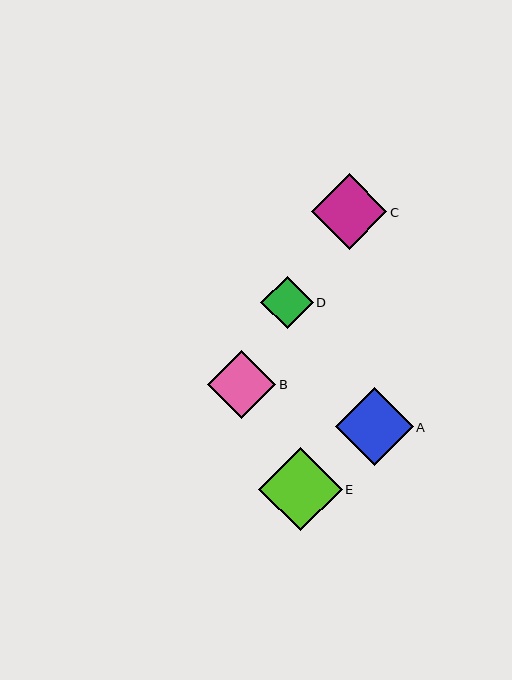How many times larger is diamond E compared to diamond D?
Diamond E is approximately 1.6 times the size of diamond D.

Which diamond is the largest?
Diamond E is the largest with a size of approximately 84 pixels.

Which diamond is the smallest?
Diamond D is the smallest with a size of approximately 52 pixels.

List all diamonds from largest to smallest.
From largest to smallest: E, A, C, B, D.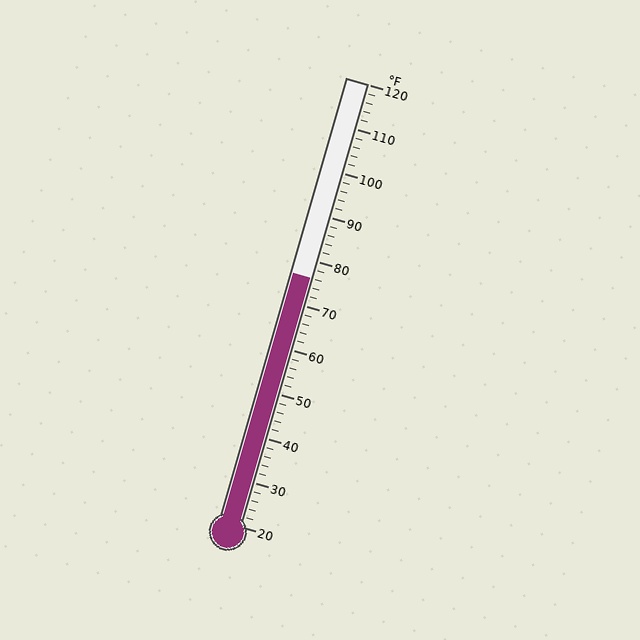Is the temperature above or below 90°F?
The temperature is below 90°F.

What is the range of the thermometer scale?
The thermometer scale ranges from 20°F to 120°F.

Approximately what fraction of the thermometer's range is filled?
The thermometer is filled to approximately 55% of its range.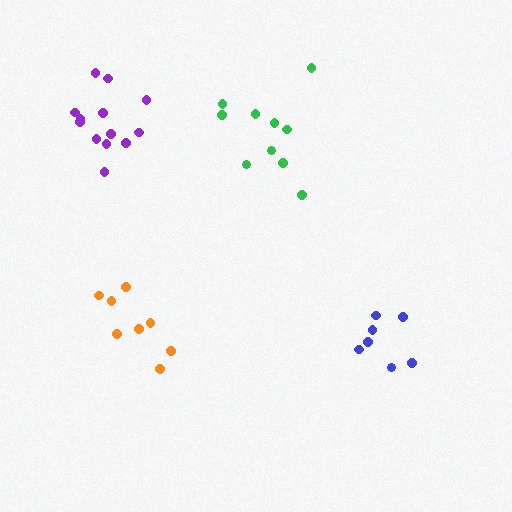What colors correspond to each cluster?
The clusters are colored: blue, orange, purple, green.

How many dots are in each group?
Group 1: 7 dots, Group 2: 8 dots, Group 3: 13 dots, Group 4: 10 dots (38 total).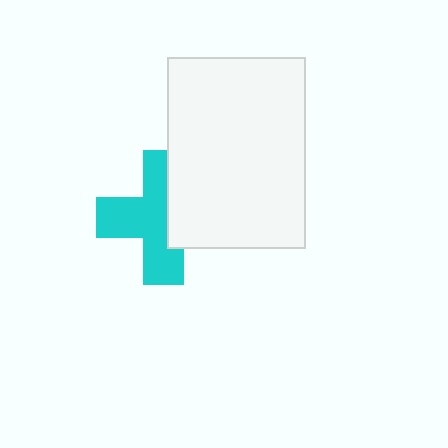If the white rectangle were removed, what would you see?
You would see the complete cyan cross.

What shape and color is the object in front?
The object in front is a white rectangle.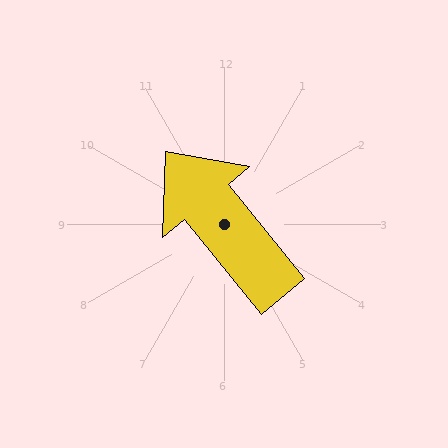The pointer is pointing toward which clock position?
Roughly 11 o'clock.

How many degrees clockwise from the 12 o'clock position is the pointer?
Approximately 321 degrees.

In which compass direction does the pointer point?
Northwest.